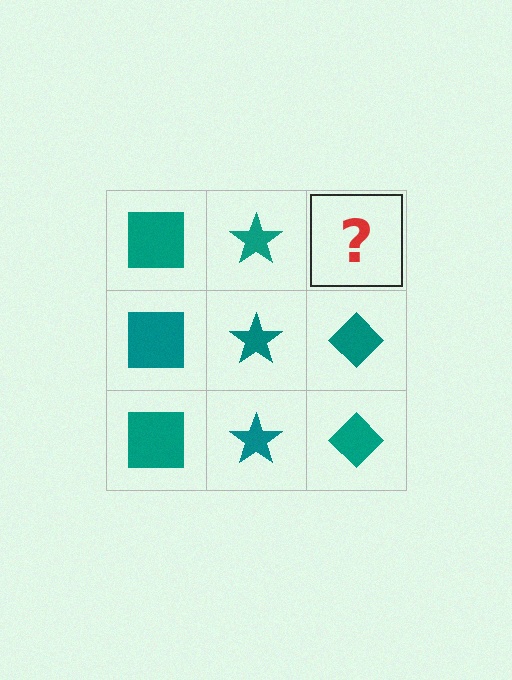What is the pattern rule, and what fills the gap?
The rule is that each column has a consistent shape. The gap should be filled with a teal diamond.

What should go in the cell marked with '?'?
The missing cell should contain a teal diamond.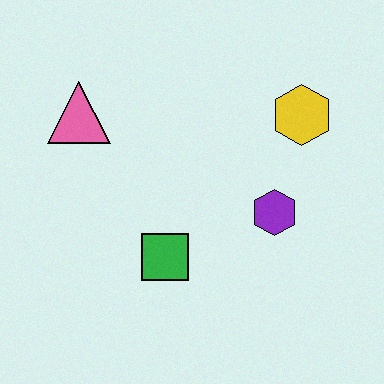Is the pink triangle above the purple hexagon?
Yes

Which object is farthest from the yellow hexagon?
The pink triangle is farthest from the yellow hexagon.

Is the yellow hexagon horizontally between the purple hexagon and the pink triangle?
No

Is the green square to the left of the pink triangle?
No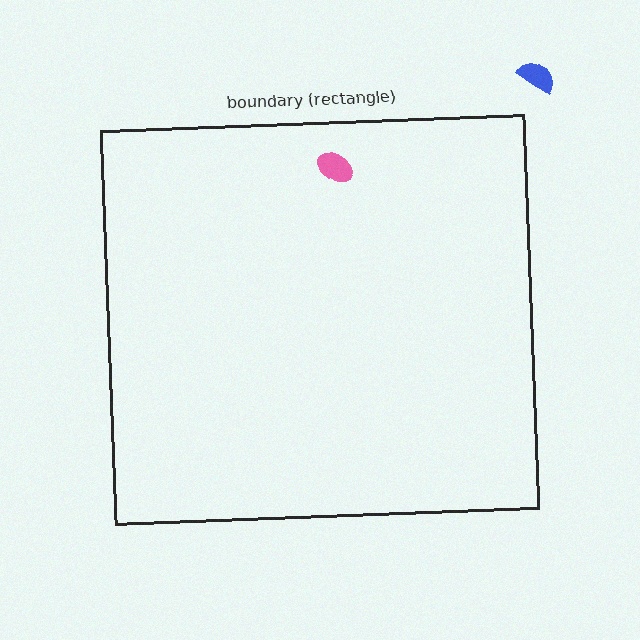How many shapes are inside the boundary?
1 inside, 1 outside.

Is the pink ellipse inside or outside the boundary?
Inside.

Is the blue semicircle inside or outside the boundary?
Outside.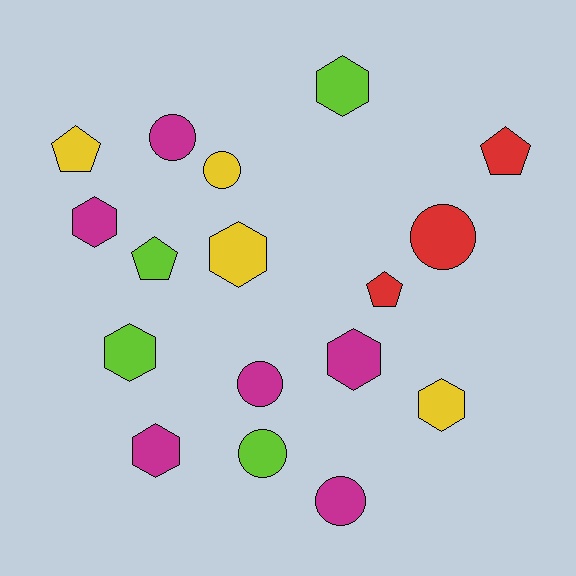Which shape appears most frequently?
Hexagon, with 7 objects.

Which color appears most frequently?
Magenta, with 6 objects.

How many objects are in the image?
There are 17 objects.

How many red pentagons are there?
There are 2 red pentagons.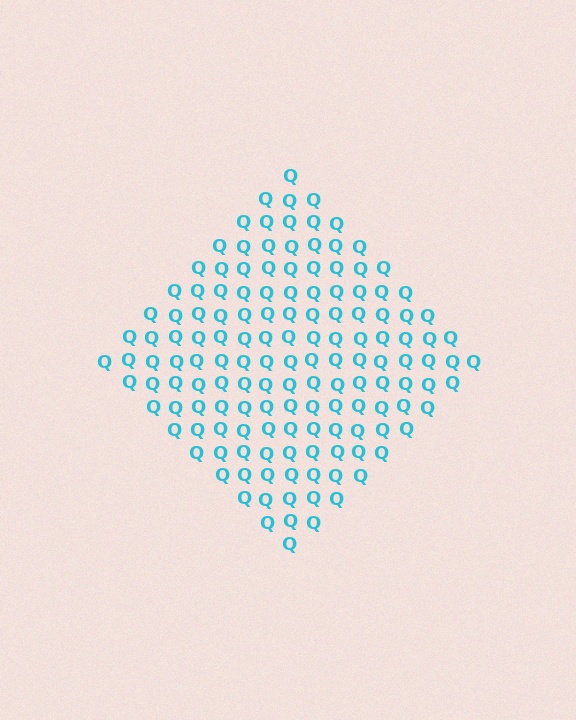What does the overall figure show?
The overall figure shows a diamond.